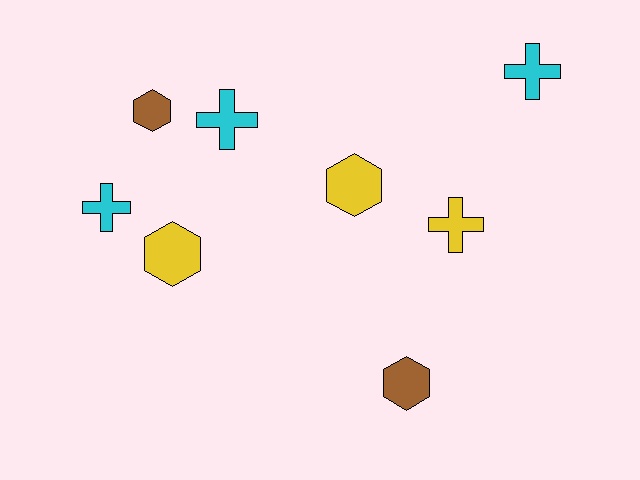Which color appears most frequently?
Cyan, with 3 objects.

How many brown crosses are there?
There are no brown crosses.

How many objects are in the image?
There are 8 objects.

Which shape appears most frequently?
Hexagon, with 4 objects.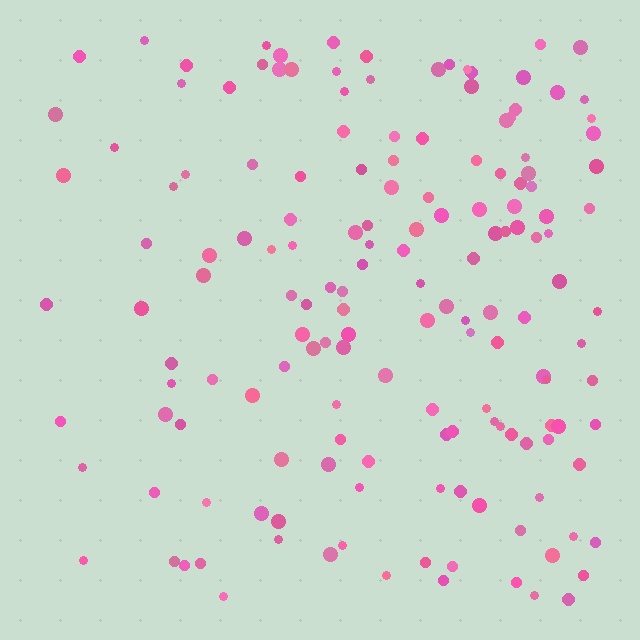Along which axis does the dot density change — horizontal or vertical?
Horizontal.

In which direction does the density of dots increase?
From left to right, with the right side densest.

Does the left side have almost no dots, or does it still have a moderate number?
Still a moderate number, just noticeably fewer than the right.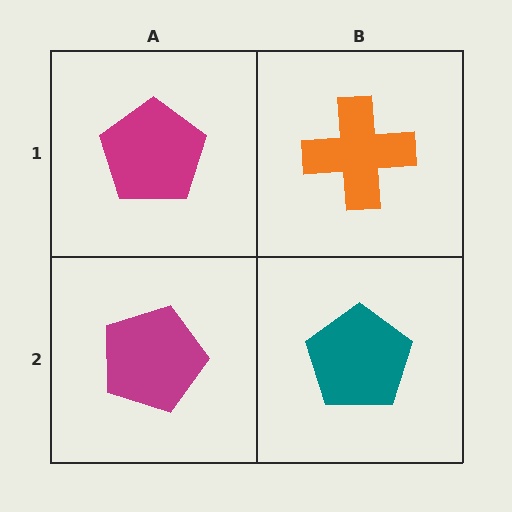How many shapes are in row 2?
2 shapes.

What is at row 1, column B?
An orange cross.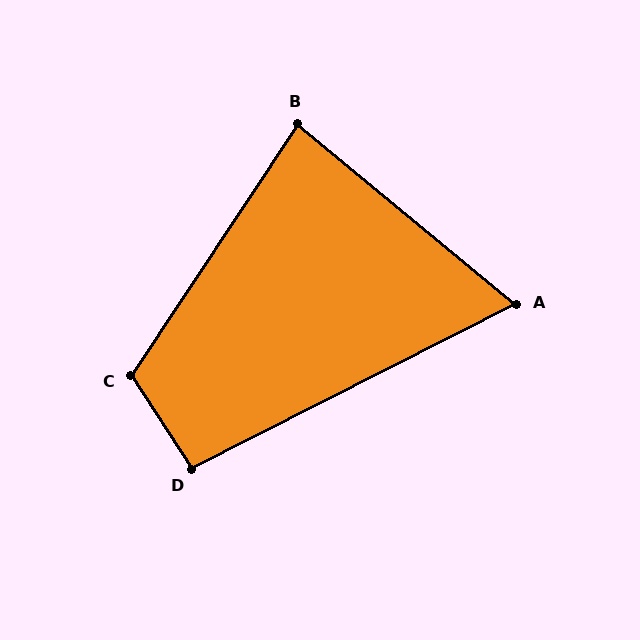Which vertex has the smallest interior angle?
A, at approximately 66 degrees.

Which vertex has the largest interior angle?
C, at approximately 114 degrees.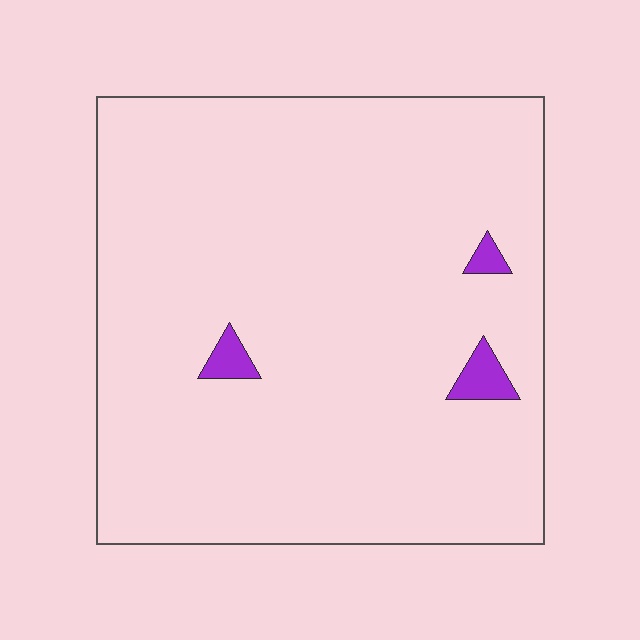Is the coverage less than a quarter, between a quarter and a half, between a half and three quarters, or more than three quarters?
Less than a quarter.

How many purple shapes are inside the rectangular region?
3.